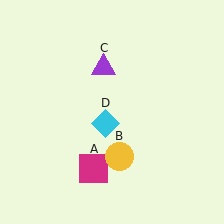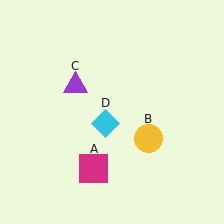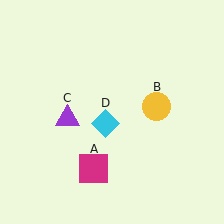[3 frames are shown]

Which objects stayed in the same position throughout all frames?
Magenta square (object A) and cyan diamond (object D) remained stationary.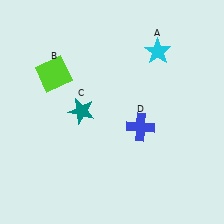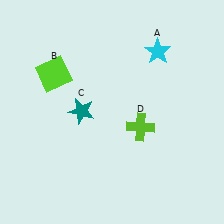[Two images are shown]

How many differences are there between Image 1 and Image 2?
There is 1 difference between the two images.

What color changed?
The cross (D) changed from blue in Image 1 to lime in Image 2.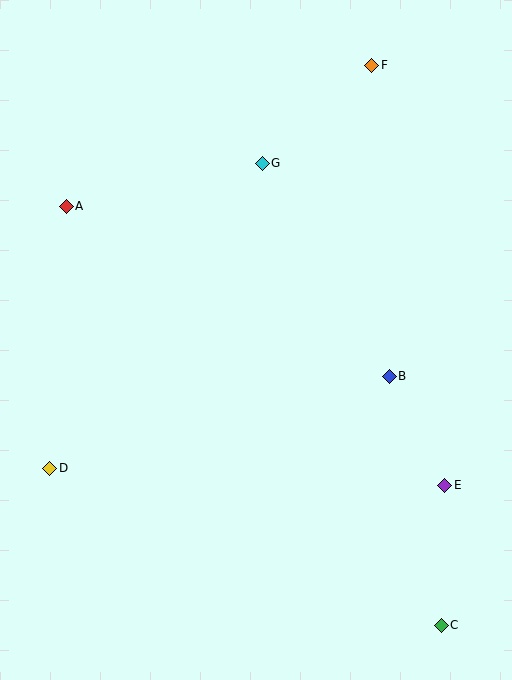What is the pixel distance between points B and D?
The distance between B and D is 351 pixels.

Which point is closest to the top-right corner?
Point F is closest to the top-right corner.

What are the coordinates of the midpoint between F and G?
The midpoint between F and G is at (317, 114).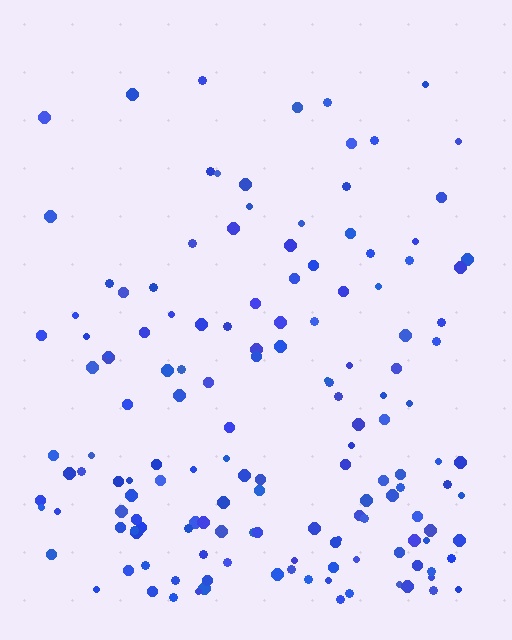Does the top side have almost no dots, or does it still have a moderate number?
Still a moderate number, just noticeably fewer than the bottom.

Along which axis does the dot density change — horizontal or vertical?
Vertical.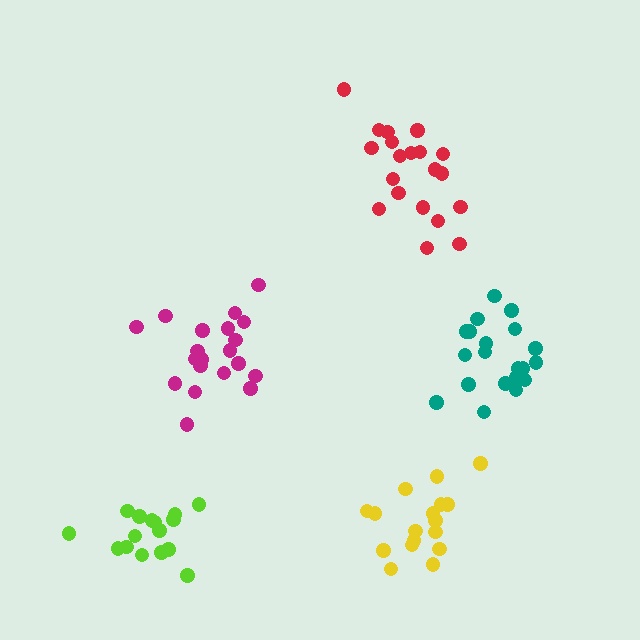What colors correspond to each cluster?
The clusters are colored: yellow, magenta, red, teal, lime.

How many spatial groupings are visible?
There are 5 spatial groupings.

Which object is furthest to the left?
The lime cluster is leftmost.